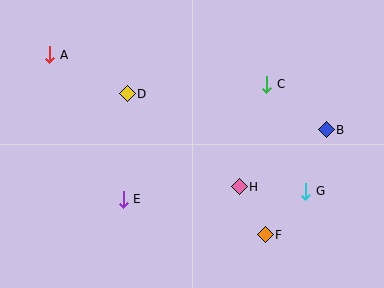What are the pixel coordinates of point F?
Point F is at (265, 235).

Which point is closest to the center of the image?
Point H at (239, 187) is closest to the center.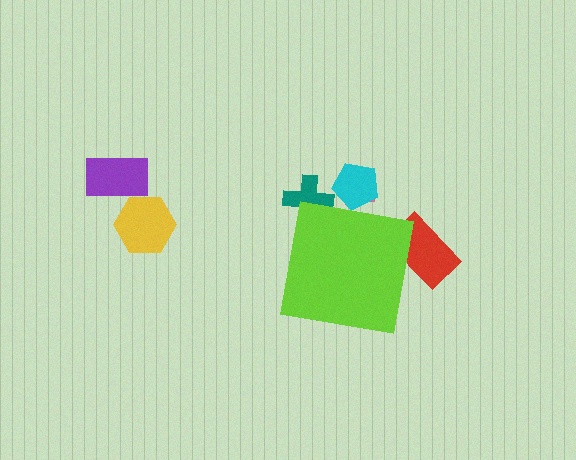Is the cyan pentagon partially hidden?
Yes, the cyan pentagon is partially hidden behind the lime square.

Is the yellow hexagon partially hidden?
No, the yellow hexagon is fully visible.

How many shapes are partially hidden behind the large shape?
4 shapes are partially hidden.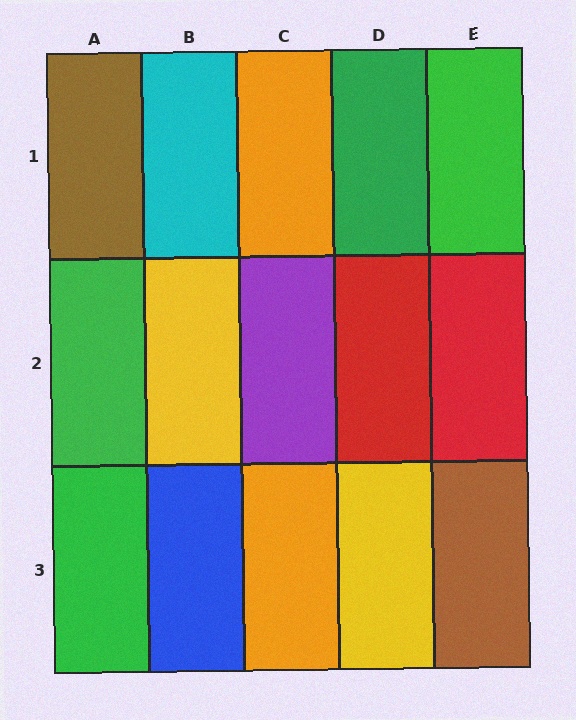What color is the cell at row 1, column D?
Green.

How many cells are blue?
1 cell is blue.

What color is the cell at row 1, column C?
Orange.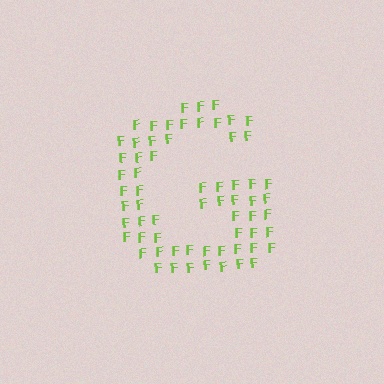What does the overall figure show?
The overall figure shows the letter G.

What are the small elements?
The small elements are letter F's.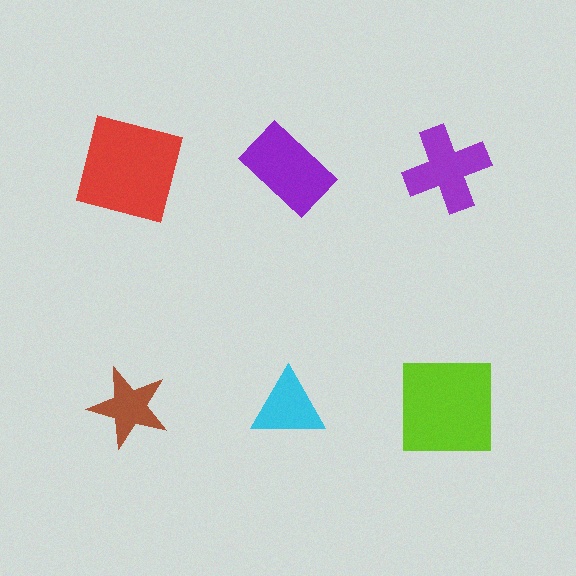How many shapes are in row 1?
3 shapes.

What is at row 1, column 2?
A purple rectangle.